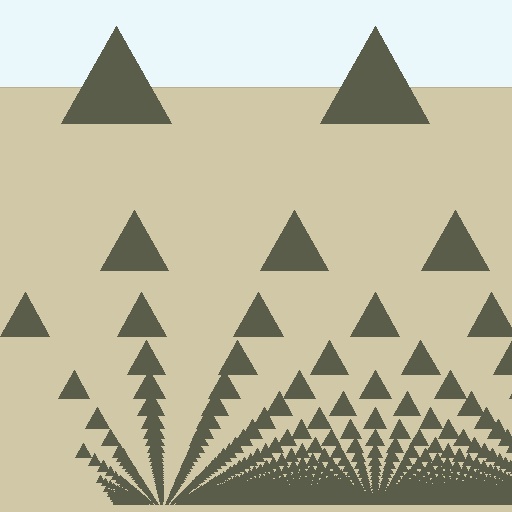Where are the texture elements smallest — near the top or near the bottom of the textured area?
Near the bottom.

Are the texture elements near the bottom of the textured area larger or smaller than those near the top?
Smaller. The gradient is inverted — elements near the bottom are smaller and denser.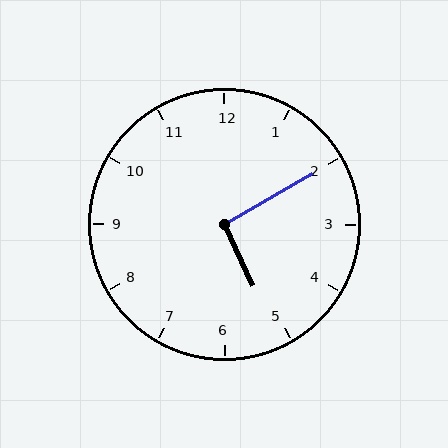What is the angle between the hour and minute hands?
Approximately 95 degrees.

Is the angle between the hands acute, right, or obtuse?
It is right.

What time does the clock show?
5:10.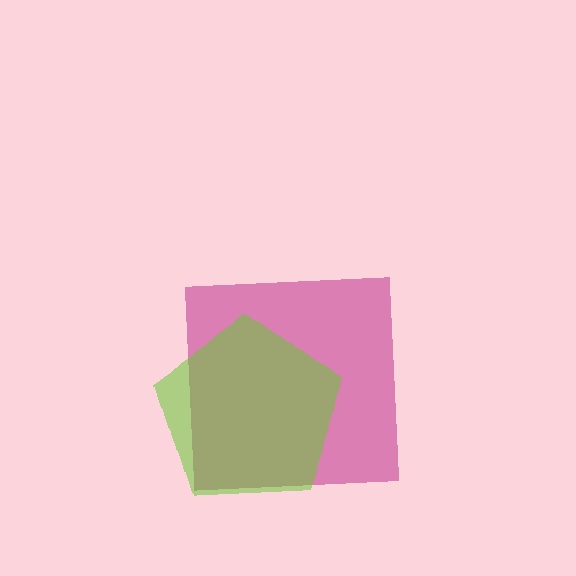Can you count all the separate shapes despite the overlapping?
Yes, there are 2 separate shapes.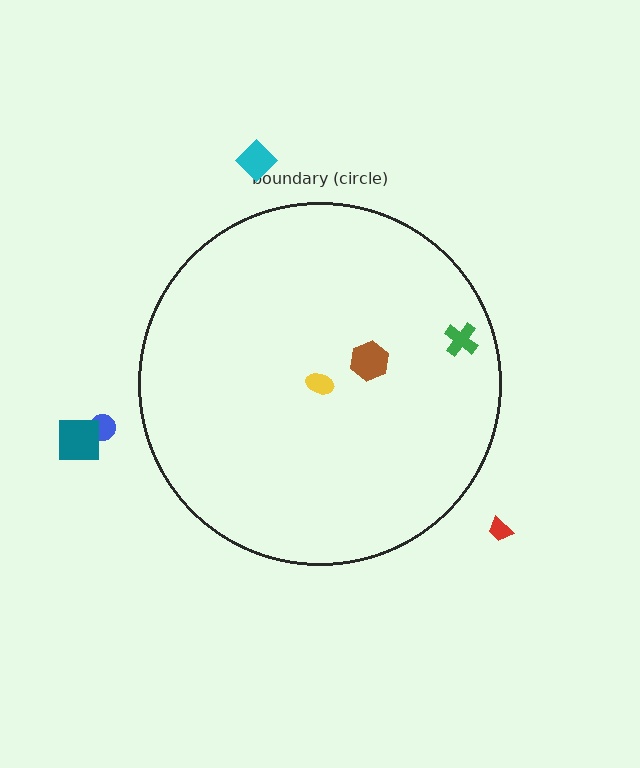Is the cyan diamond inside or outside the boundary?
Outside.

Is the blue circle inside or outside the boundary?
Outside.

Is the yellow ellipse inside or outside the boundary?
Inside.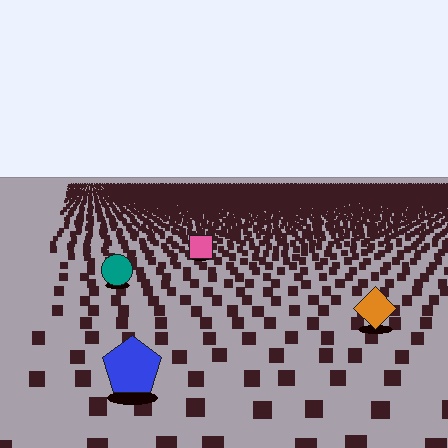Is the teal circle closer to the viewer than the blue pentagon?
No. The blue pentagon is closer — you can tell from the texture gradient: the ground texture is coarser near it.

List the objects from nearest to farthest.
From nearest to farthest: the blue pentagon, the orange diamond, the teal circle, the pink square.